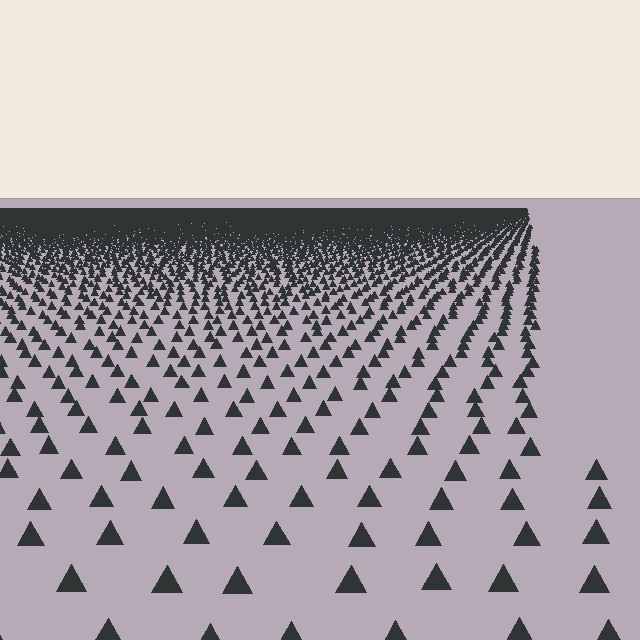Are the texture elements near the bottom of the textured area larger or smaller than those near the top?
Larger. Near the bottom, elements are closer to the viewer and appear at a bigger on-screen size.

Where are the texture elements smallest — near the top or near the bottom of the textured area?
Near the top.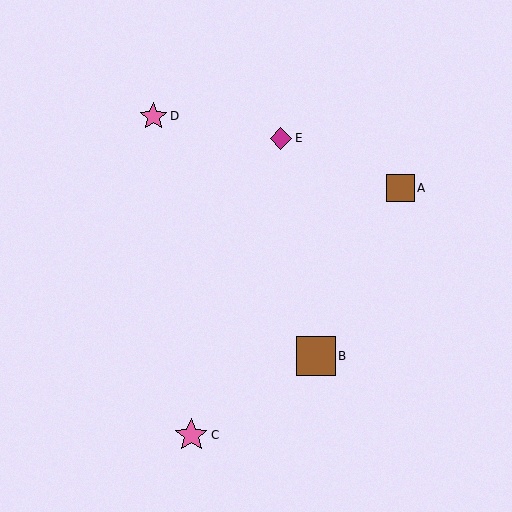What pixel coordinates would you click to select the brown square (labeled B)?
Click at (316, 356) to select the brown square B.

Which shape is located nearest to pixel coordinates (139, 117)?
The pink star (labeled D) at (153, 116) is nearest to that location.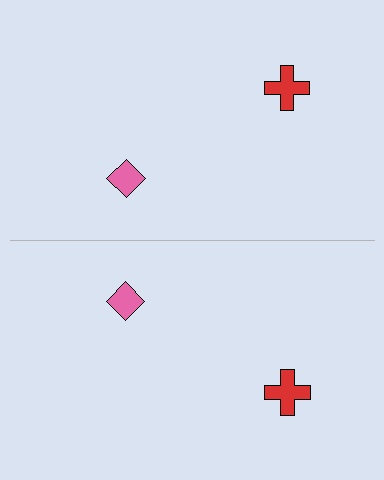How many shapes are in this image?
There are 4 shapes in this image.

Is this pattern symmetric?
Yes, this pattern has bilateral (reflection) symmetry.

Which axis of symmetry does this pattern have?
The pattern has a horizontal axis of symmetry running through the center of the image.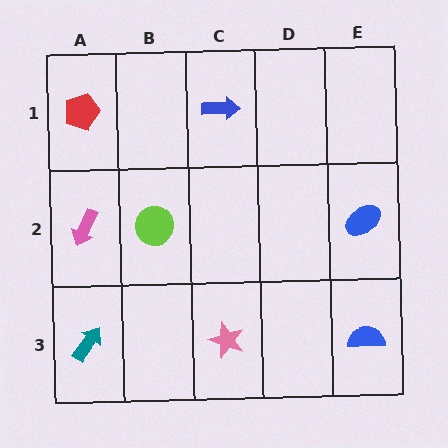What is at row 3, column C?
A pink star.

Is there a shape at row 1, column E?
No, that cell is empty.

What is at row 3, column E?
A blue semicircle.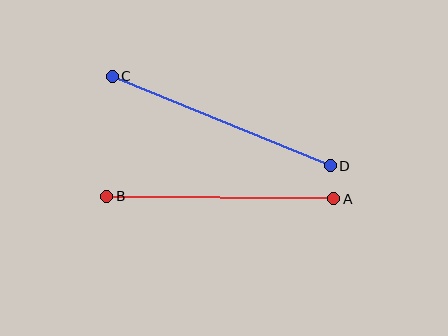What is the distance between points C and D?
The distance is approximately 236 pixels.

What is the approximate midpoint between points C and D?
The midpoint is at approximately (221, 121) pixels.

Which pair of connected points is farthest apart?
Points C and D are farthest apart.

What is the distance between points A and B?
The distance is approximately 227 pixels.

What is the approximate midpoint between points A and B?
The midpoint is at approximately (220, 197) pixels.